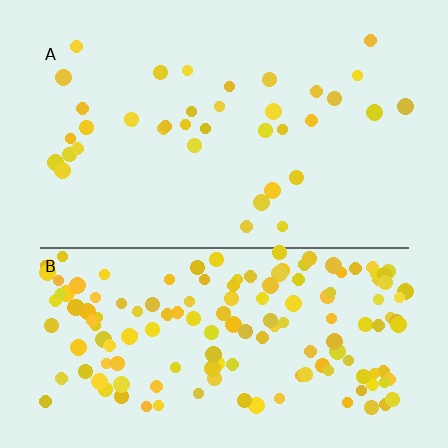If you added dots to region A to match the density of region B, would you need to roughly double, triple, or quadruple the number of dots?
Approximately quadruple.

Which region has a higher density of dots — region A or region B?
B (the bottom).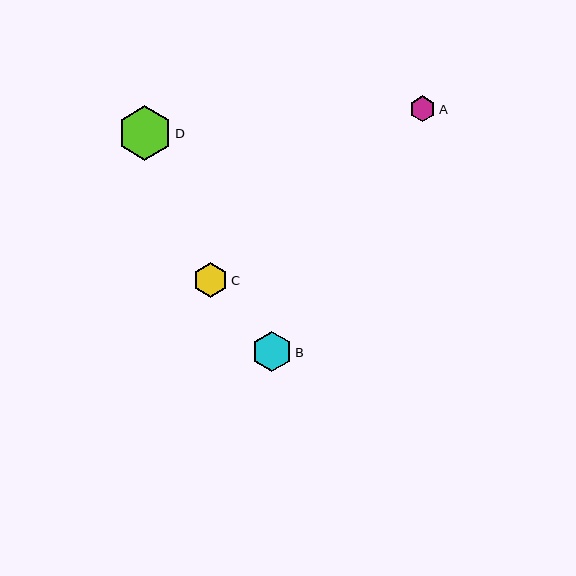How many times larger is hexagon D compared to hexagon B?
Hexagon D is approximately 1.4 times the size of hexagon B.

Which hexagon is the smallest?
Hexagon A is the smallest with a size of approximately 26 pixels.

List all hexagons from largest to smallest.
From largest to smallest: D, B, C, A.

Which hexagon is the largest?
Hexagon D is the largest with a size of approximately 55 pixels.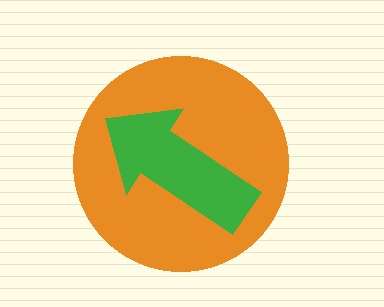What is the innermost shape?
The green arrow.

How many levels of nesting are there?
2.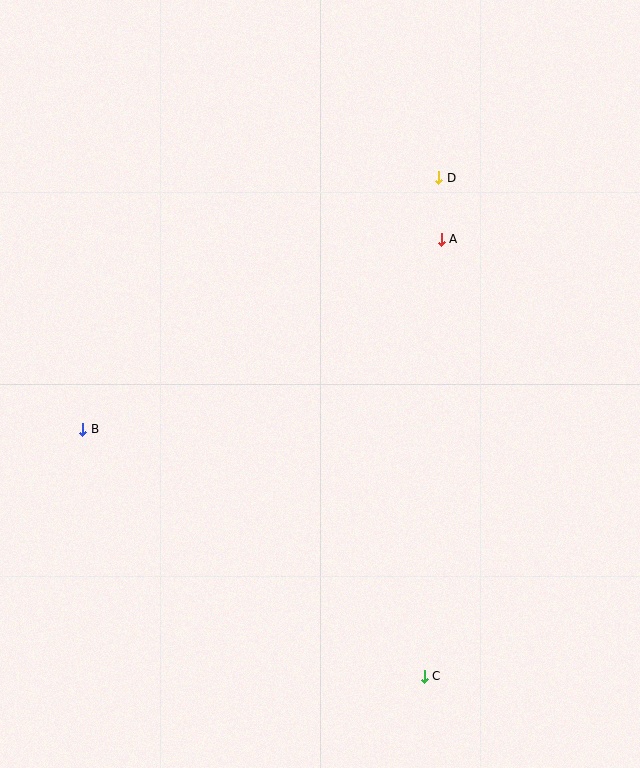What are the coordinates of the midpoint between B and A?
The midpoint between B and A is at (262, 334).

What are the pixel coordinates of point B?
Point B is at (83, 429).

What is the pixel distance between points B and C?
The distance between B and C is 422 pixels.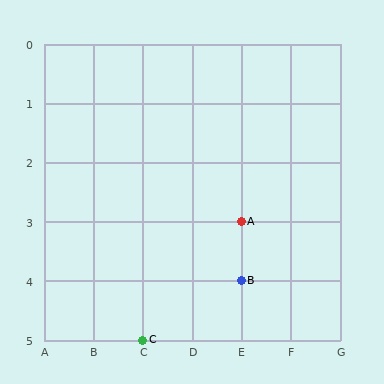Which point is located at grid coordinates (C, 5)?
Point C is at (C, 5).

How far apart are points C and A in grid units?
Points C and A are 2 columns and 2 rows apart (about 2.8 grid units diagonally).